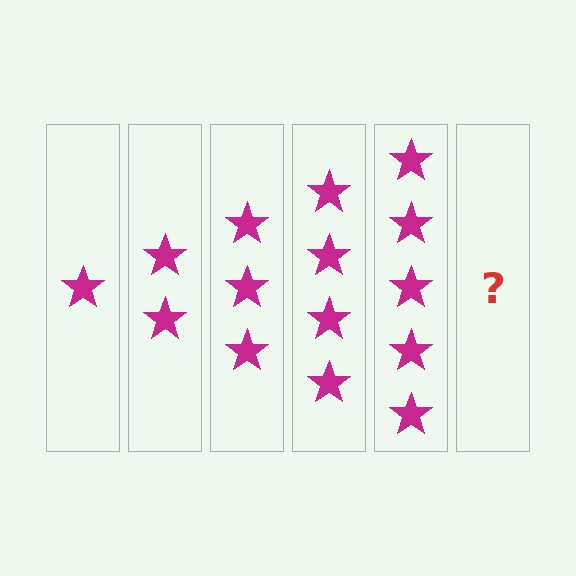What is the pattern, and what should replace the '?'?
The pattern is that each step adds one more star. The '?' should be 6 stars.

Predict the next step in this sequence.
The next step is 6 stars.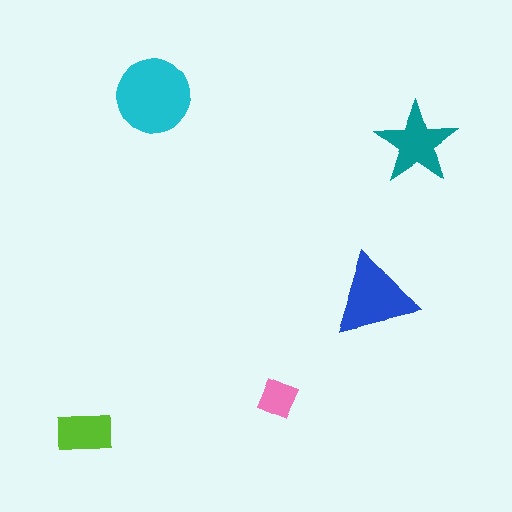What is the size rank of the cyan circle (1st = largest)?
1st.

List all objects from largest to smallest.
The cyan circle, the blue triangle, the teal star, the lime rectangle, the pink square.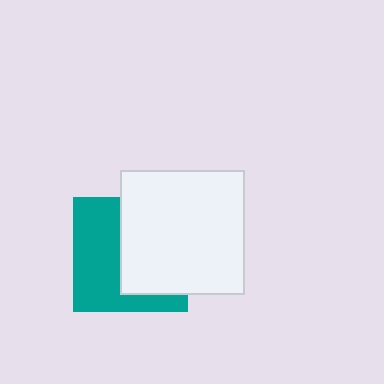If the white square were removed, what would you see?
You would see the complete teal square.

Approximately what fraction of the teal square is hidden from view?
Roughly 51% of the teal square is hidden behind the white square.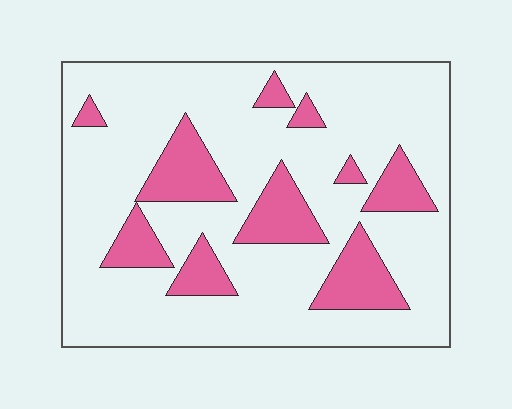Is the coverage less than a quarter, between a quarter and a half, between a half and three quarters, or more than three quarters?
Less than a quarter.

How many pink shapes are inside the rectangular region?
10.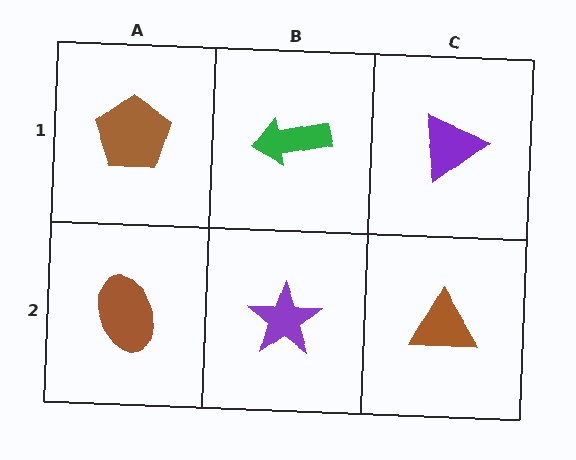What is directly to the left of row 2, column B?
A brown ellipse.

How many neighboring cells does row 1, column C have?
2.